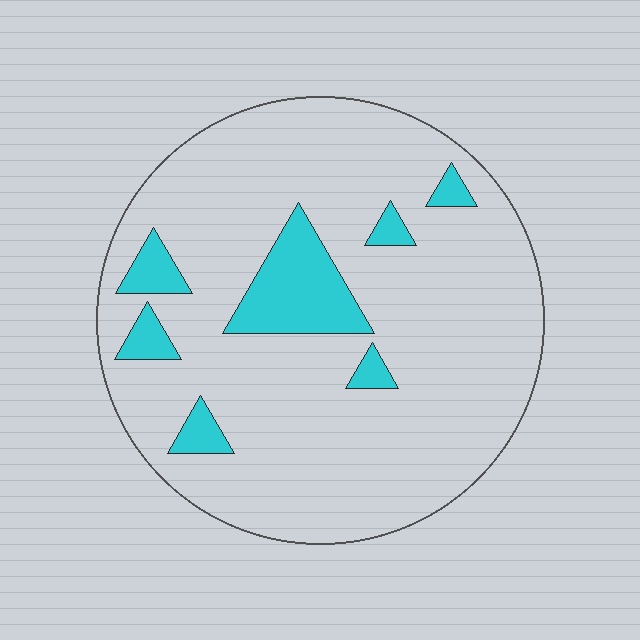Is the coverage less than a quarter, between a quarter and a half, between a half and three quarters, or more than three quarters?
Less than a quarter.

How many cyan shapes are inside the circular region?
7.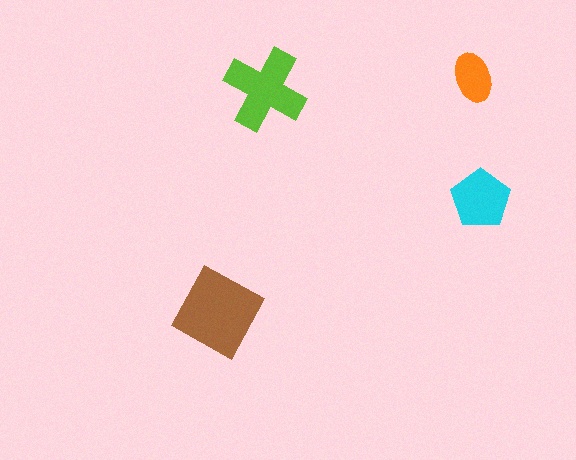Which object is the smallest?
The orange ellipse.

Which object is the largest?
The brown diamond.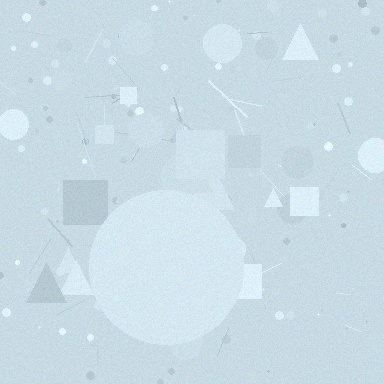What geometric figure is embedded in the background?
A circle is embedded in the background.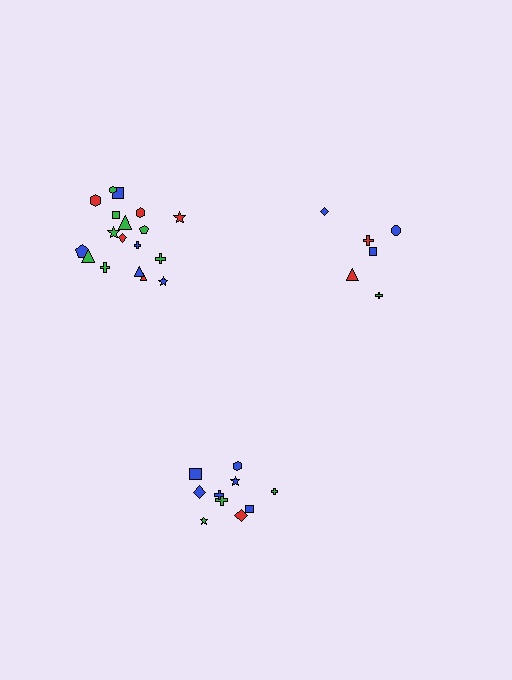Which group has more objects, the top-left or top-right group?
The top-left group.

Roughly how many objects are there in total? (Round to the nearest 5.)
Roughly 35 objects in total.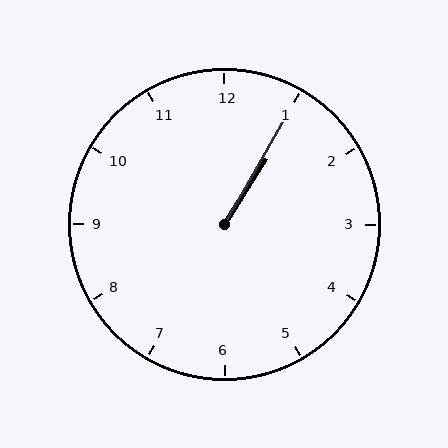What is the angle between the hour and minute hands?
Approximately 2 degrees.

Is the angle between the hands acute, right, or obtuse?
It is acute.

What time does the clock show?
1:05.